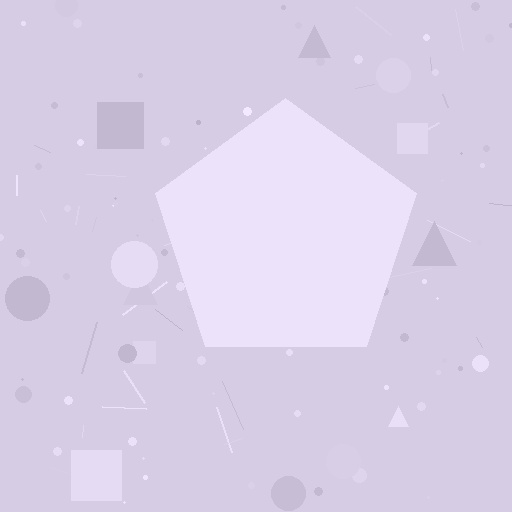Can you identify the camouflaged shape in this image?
The camouflaged shape is a pentagon.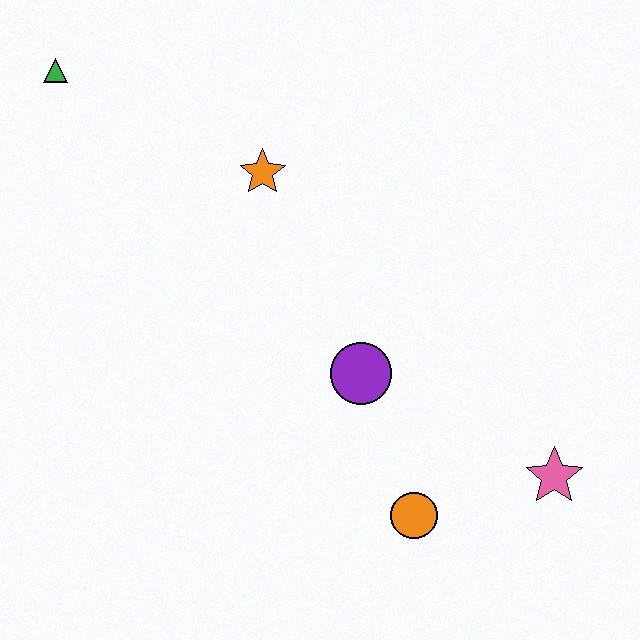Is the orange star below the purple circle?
No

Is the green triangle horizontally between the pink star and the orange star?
No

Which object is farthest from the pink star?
The green triangle is farthest from the pink star.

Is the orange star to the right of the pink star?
No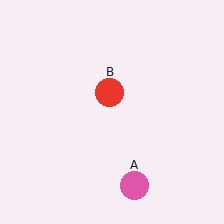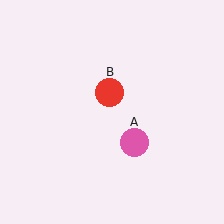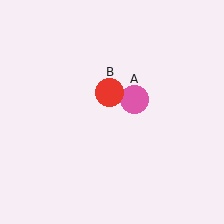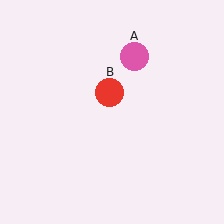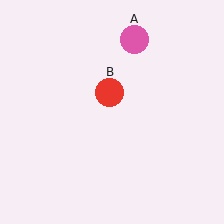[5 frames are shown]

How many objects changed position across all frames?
1 object changed position: pink circle (object A).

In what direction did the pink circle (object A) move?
The pink circle (object A) moved up.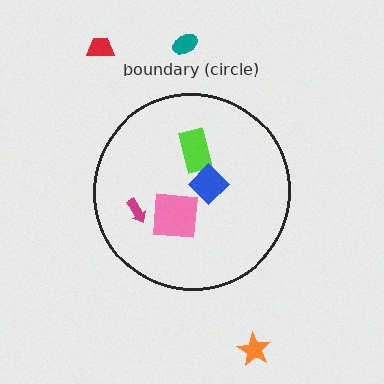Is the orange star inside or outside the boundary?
Outside.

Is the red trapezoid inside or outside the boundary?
Outside.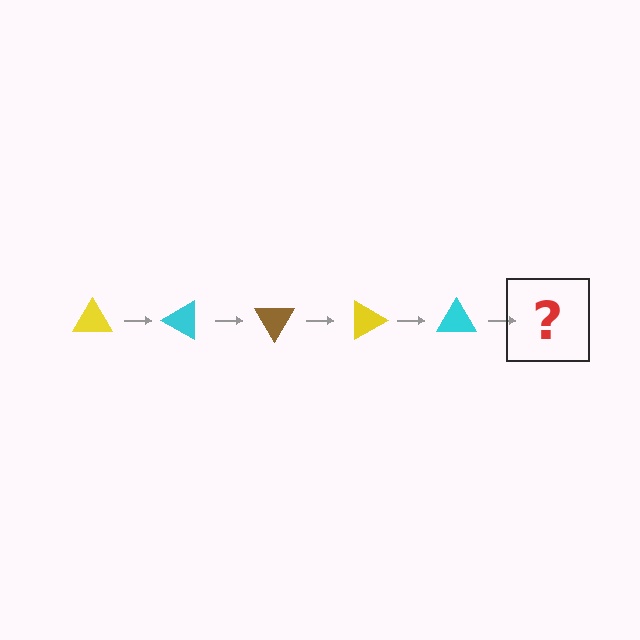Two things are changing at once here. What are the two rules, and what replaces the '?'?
The two rules are that it rotates 30 degrees each step and the color cycles through yellow, cyan, and brown. The '?' should be a brown triangle, rotated 150 degrees from the start.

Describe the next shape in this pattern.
It should be a brown triangle, rotated 150 degrees from the start.